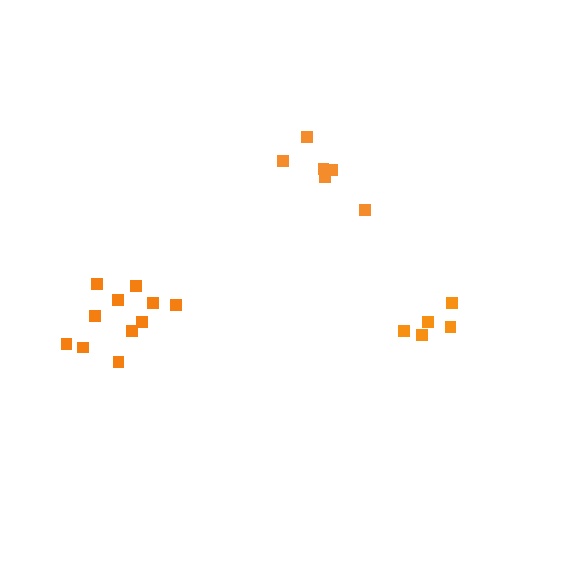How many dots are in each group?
Group 1: 11 dots, Group 2: 6 dots, Group 3: 5 dots (22 total).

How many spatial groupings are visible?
There are 3 spatial groupings.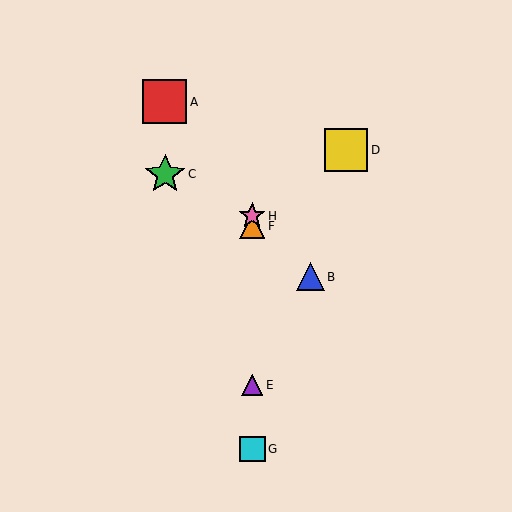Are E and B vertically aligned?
No, E is at x≈252 and B is at x≈310.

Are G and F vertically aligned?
Yes, both are at x≈252.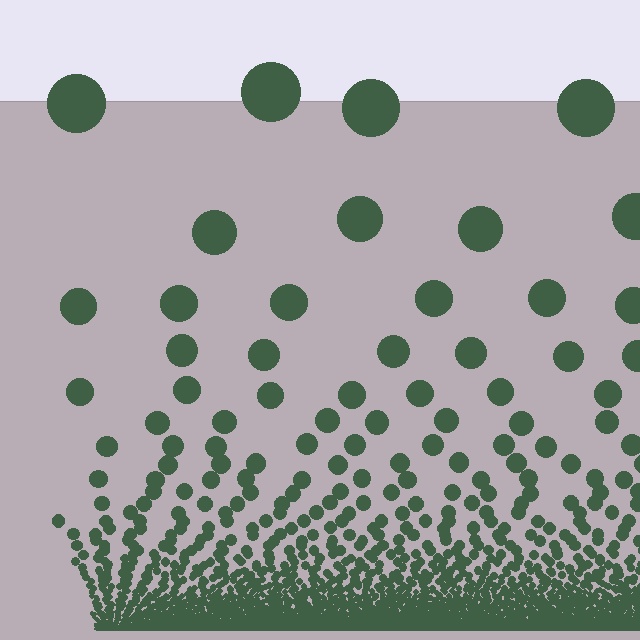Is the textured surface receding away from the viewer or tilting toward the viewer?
The surface appears to tilt toward the viewer. Texture elements get larger and sparser toward the top.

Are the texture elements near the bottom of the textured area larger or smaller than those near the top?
Smaller. The gradient is inverted — elements near the bottom are smaller and denser.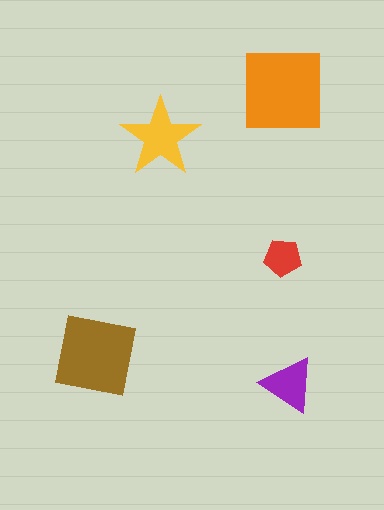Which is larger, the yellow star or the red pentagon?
The yellow star.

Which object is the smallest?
The red pentagon.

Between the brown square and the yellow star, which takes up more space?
The brown square.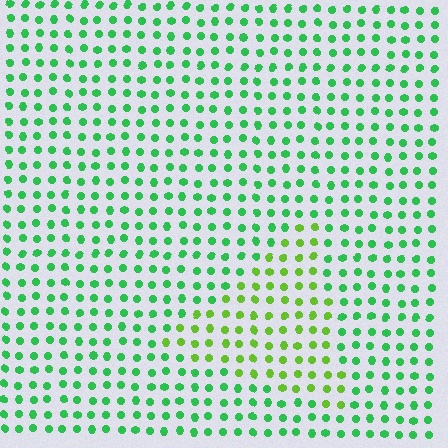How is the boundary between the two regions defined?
The boundary is defined purely by a slight shift in hue (about 37 degrees). Spacing, size, and orientation are identical on both sides.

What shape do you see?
I see a triangle.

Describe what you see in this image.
The image is filled with small green elements in a uniform arrangement. A triangle-shaped region is visible where the elements are tinted to a slightly different hue, forming a subtle color boundary.